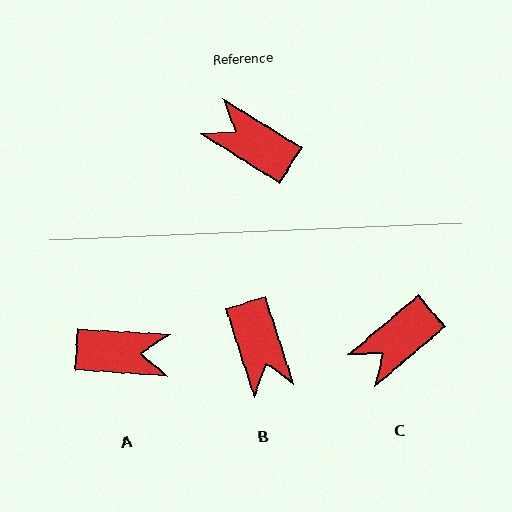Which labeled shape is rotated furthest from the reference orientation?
A, about 151 degrees away.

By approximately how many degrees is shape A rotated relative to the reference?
Approximately 151 degrees clockwise.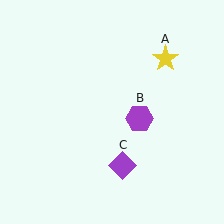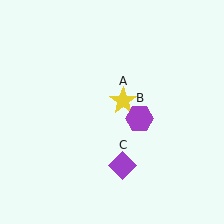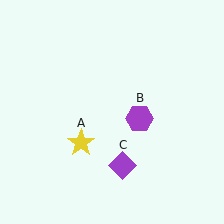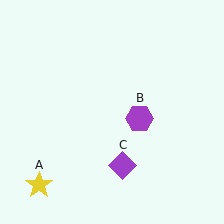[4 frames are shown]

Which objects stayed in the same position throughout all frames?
Purple hexagon (object B) and purple diamond (object C) remained stationary.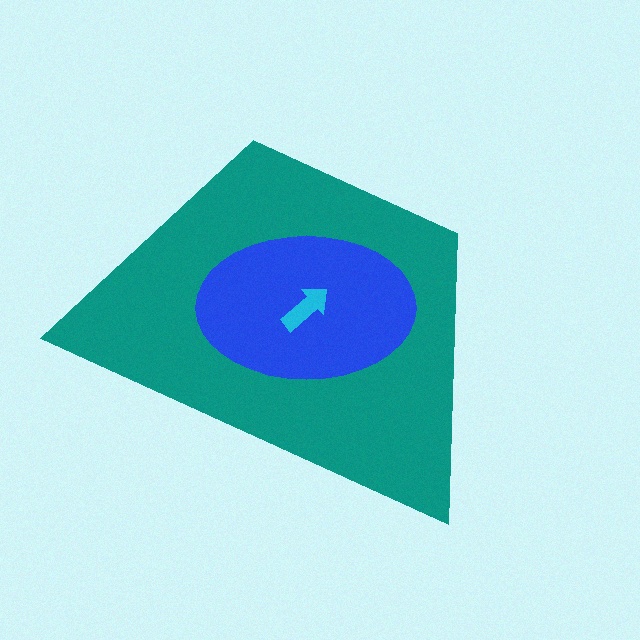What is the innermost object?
The cyan arrow.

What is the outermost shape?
The teal trapezoid.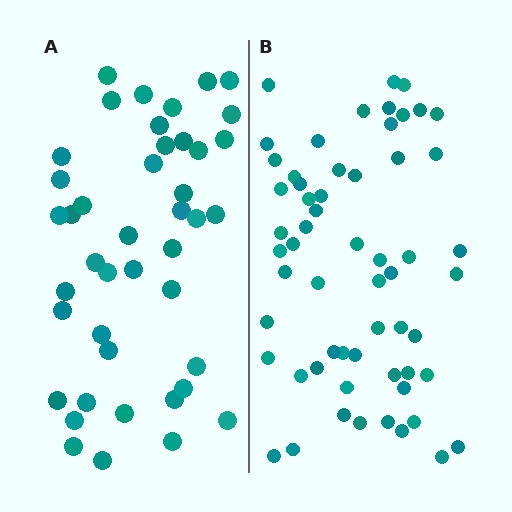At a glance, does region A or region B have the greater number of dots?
Region B (the right region) has more dots.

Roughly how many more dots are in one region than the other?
Region B has approximately 15 more dots than region A.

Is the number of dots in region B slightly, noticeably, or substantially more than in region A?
Region B has noticeably more, but not dramatically so. The ratio is roughly 1.4 to 1.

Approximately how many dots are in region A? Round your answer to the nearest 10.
About 40 dots. (The exact count is 43, which rounds to 40.)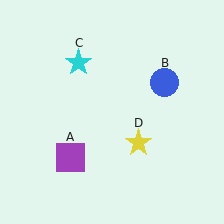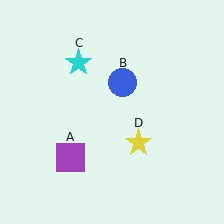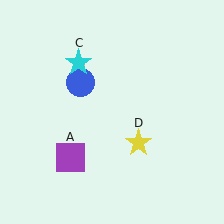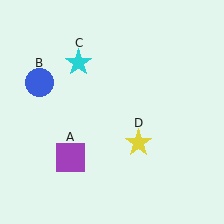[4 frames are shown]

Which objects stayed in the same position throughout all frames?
Purple square (object A) and cyan star (object C) and yellow star (object D) remained stationary.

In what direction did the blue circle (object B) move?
The blue circle (object B) moved left.